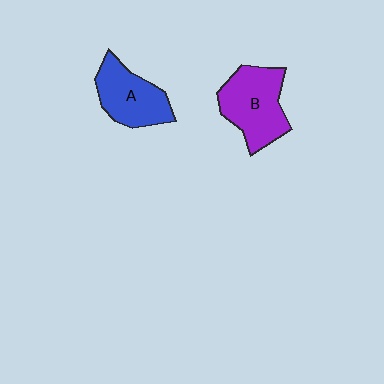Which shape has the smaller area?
Shape A (blue).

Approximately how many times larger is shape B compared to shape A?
Approximately 1.2 times.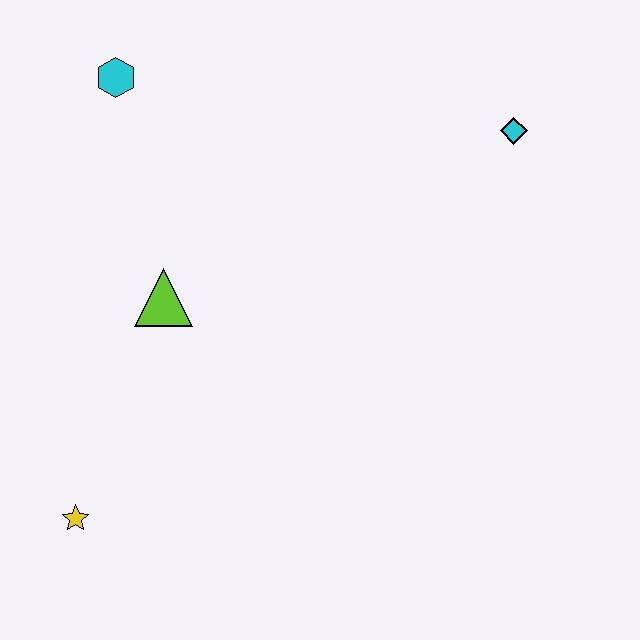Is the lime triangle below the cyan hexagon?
Yes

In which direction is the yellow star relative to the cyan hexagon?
The yellow star is below the cyan hexagon.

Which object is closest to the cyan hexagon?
The lime triangle is closest to the cyan hexagon.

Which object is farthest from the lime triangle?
The cyan diamond is farthest from the lime triangle.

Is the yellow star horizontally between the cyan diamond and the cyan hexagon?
No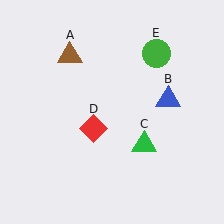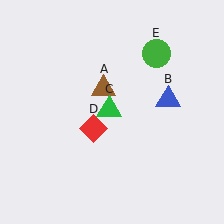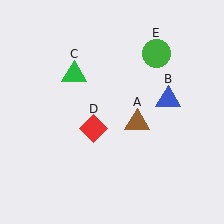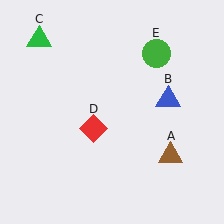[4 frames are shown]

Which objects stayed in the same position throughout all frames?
Blue triangle (object B) and red diamond (object D) and green circle (object E) remained stationary.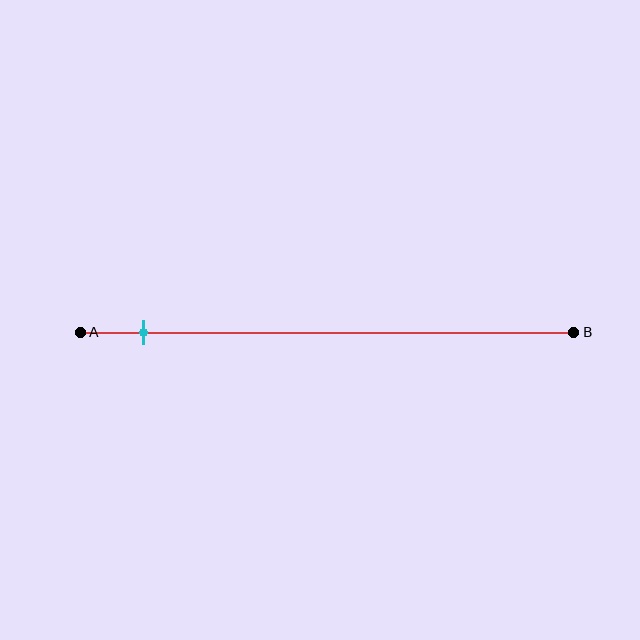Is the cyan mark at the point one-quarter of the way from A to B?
No, the mark is at about 15% from A, not at the 25% one-quarter point.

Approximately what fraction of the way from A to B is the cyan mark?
The cyan mark is approximately 15% of the way from A to B.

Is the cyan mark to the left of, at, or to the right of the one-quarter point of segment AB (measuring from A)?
The cyan mark is to the left of the one-quarter point of segment AB.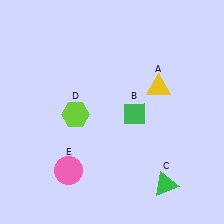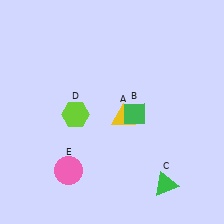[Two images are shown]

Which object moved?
The yellow triangle (A) moved left.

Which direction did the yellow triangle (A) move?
The yellow triangle (A) moved left.